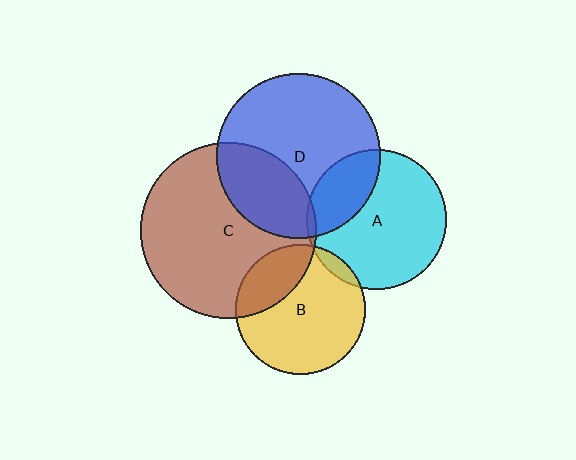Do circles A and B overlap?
Yes.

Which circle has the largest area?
Circle C (brown).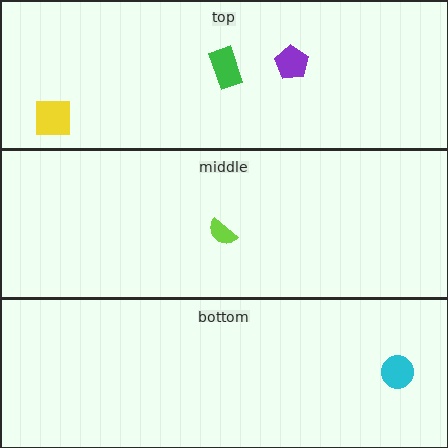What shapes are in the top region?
The yellow square, the green rectangle, the purple pentagon.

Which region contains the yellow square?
The top region.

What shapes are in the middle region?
The lime semicircle.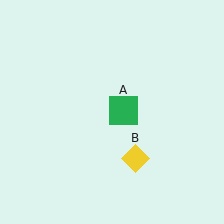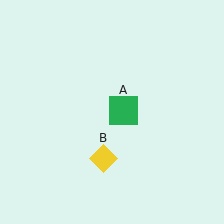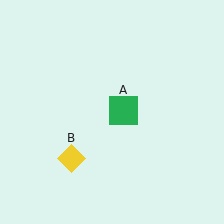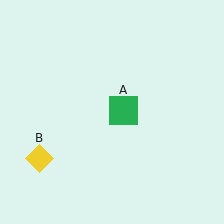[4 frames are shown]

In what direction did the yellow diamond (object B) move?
The yellow diamond (object B) moved left.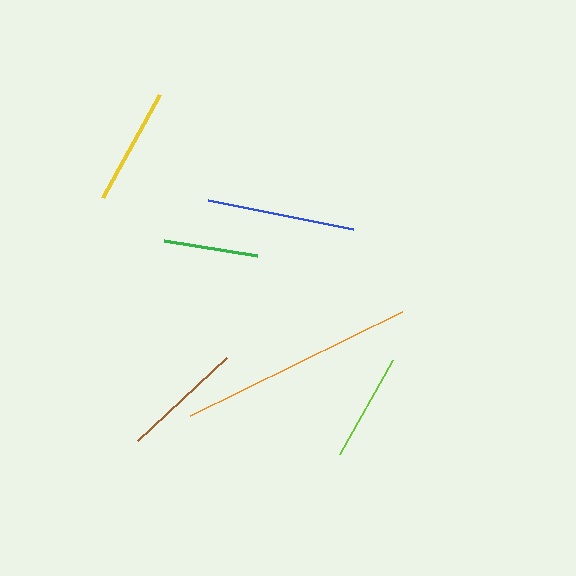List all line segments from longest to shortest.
From longest to shortest: orange, blue, brown, yellow, lime, green.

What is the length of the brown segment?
The brown segment is approximately 122 pixels long.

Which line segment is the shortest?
The green line is the shortest at approximately 94 pixels.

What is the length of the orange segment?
The orange segment is approximately 237 pixels long.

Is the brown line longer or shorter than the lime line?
The brown line is longer than the lime line.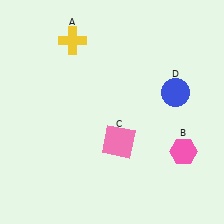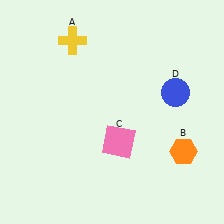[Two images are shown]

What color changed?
The hexagon (B) changed from pink in Image 1 to orange in Image 2.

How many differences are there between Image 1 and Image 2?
There is 1 difference between the two images.